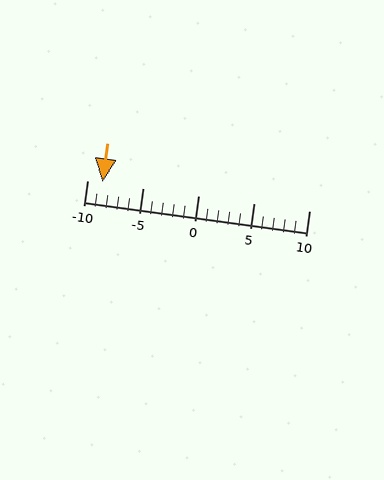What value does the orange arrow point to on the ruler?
The orange arrow points to approximately -9.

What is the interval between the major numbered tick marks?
The major tick marks are spaced 5 units apart.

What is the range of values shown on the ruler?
The ruler shows values from -10 to 10.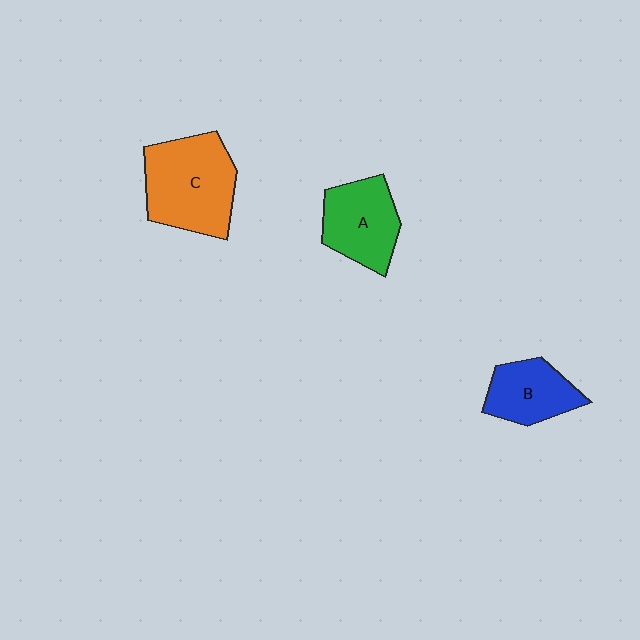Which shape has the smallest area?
Shape B (blue).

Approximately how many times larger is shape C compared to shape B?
Approximately 1.6 times.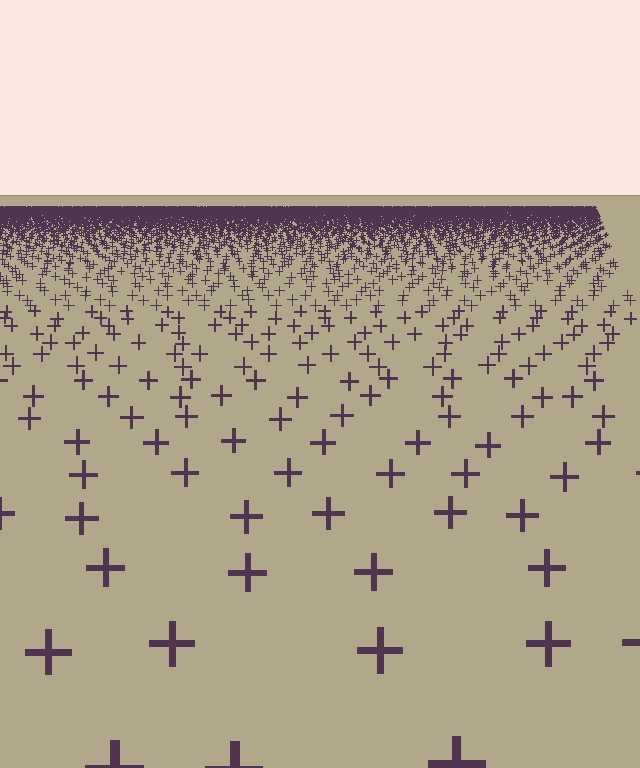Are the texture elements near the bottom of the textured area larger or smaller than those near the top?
Larger. Near the bottom, elements are closer to the viewer and appear at a bigger on-screen size.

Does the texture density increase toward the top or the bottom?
Density increases toward the top.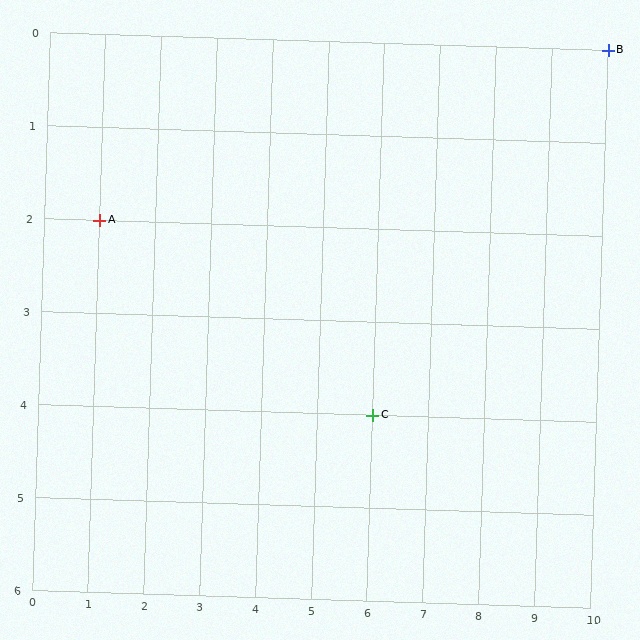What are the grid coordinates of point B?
Point B is at grid coordinates (10, 0).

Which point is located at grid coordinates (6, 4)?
Point C is at (6, 4).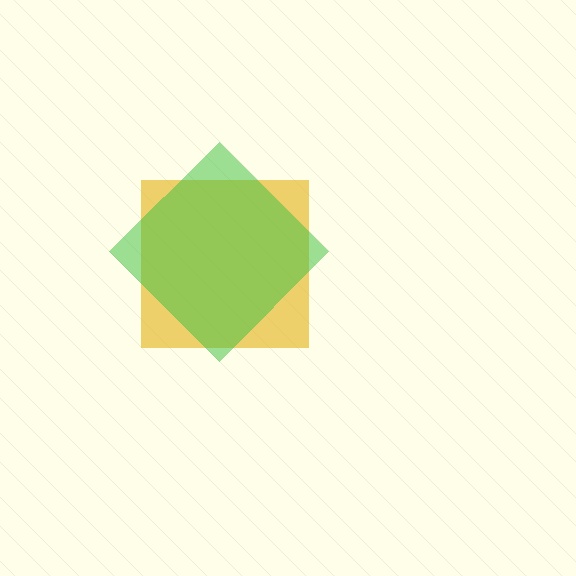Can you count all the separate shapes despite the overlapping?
Yes, there are 2 separate shapes.